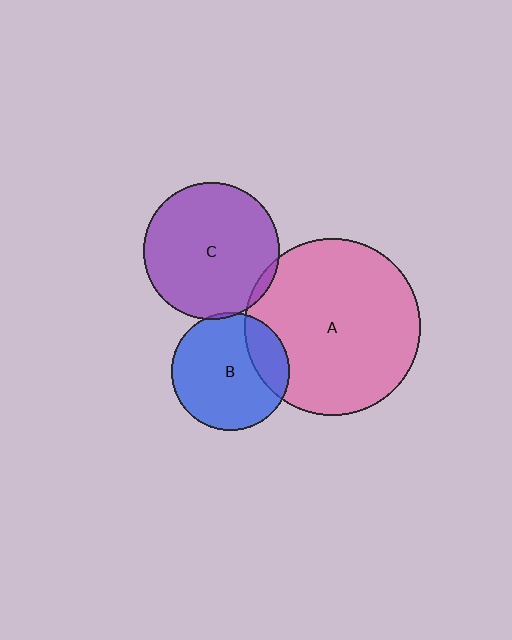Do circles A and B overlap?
Yes.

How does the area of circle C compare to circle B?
Approximately 1.3 times.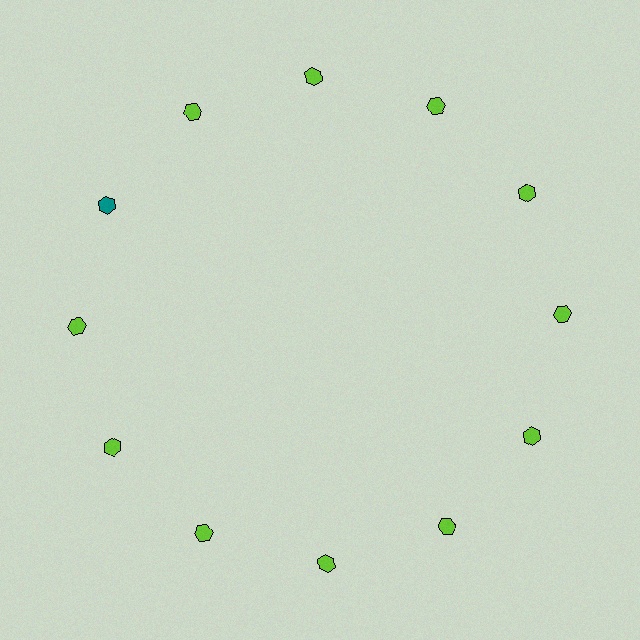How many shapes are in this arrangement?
There are 12 shapes arranged in a ring pattern.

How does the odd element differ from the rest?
It has a different color: teal instead of lime.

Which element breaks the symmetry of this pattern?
The teal hexagon at roughly the 10 o'clock position breaks the symmetry. All other shapes are lime hexagons.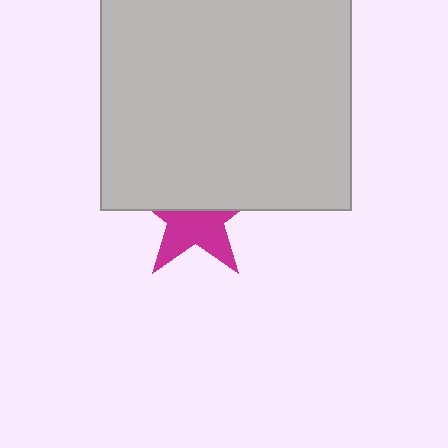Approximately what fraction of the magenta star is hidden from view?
Roughly 50% of the magenta star is hidden behind the light gray rectangle.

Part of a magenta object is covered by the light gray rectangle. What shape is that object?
It is a star.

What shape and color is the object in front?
The object in front is a light gray rectangle.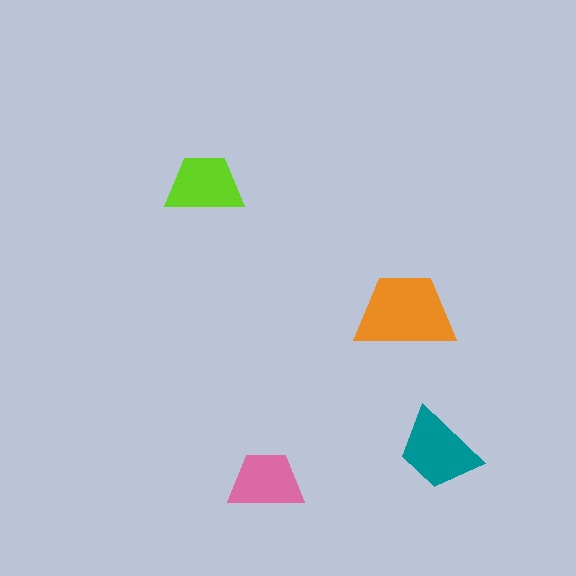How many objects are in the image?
There are 4 objects in the image.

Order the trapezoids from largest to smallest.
the orange one, the teal one, the lime one, the pink one.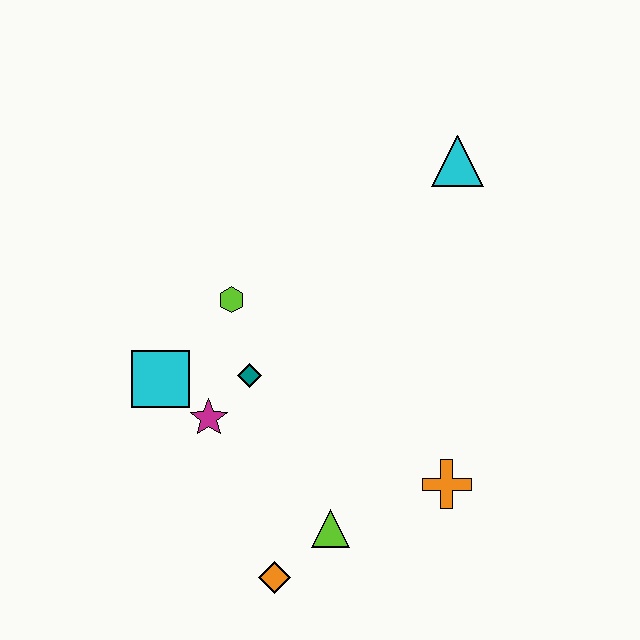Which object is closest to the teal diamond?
The magenta star is closest to the teal diamond.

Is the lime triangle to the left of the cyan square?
No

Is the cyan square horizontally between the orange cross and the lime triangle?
No